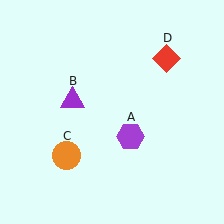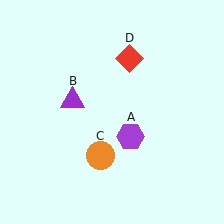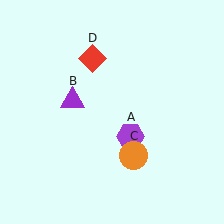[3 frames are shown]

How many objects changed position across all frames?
2 objects changed position: orange circle (object C), red diamond (object D).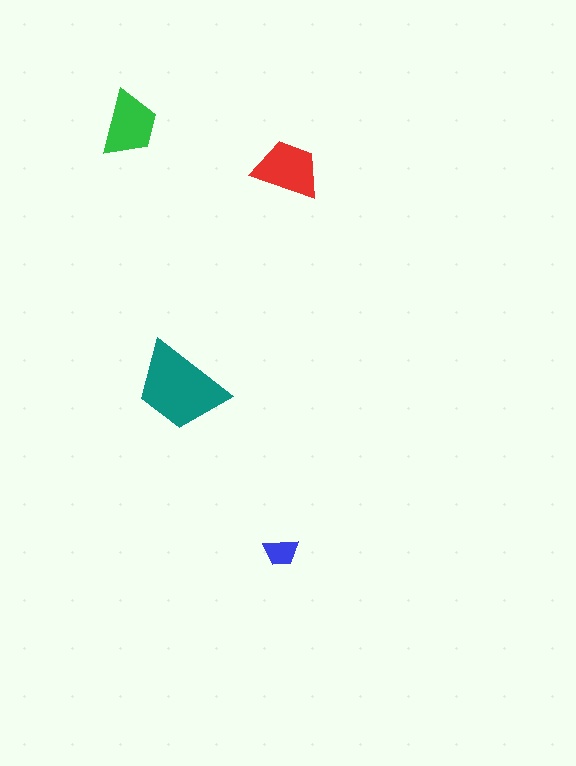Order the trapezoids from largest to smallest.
the teal one, the red one, the green one, the blue one.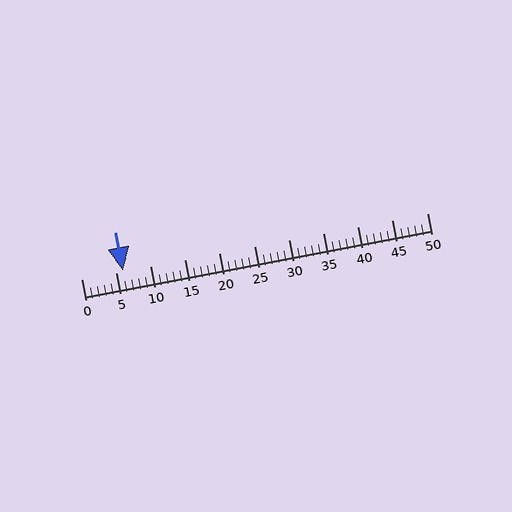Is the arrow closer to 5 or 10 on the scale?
The arrow is closer to 5.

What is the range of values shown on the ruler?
The ruler shows values from 0 to 50.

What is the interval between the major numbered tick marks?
The major tick marks are spaced 5 units apart.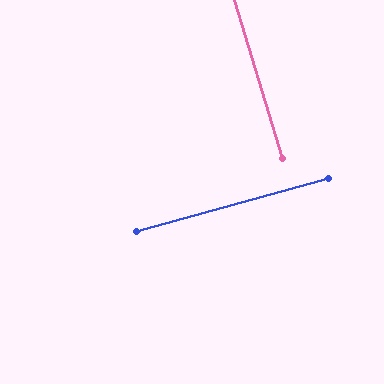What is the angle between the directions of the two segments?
Approximately 89 degrees.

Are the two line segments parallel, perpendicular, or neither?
Perpendicular — they meet at approximately 89°.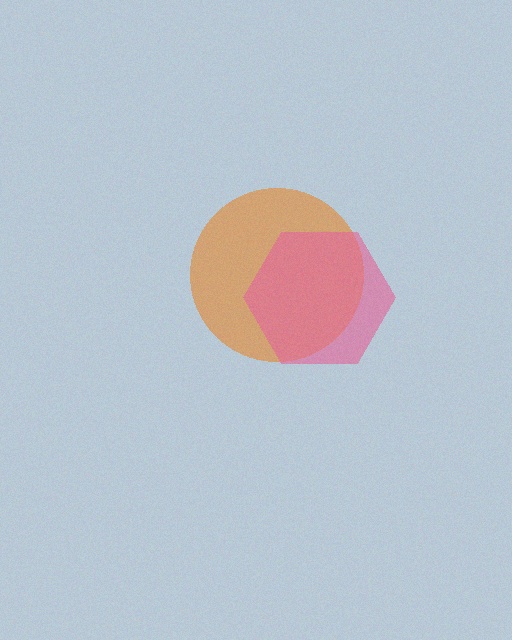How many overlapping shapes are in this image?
There are 2 overlapping shapes in the image.